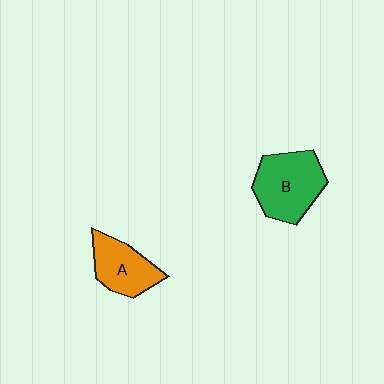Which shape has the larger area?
Shape B (green).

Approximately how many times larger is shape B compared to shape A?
Approximately 1.3 times.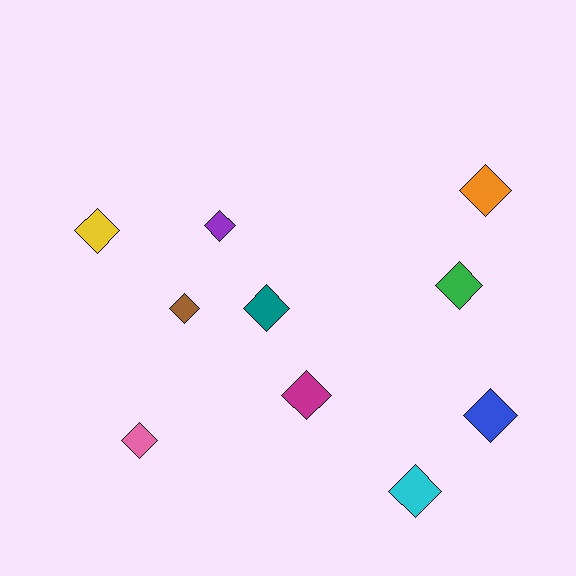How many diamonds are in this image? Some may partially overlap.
There are 10 diamonds.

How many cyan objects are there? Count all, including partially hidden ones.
There is 1 cyan object.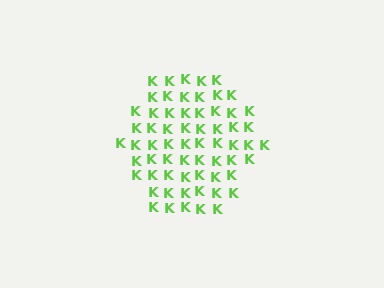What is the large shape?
The large shape is a hexagon.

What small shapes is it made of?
It is made of small letter K's.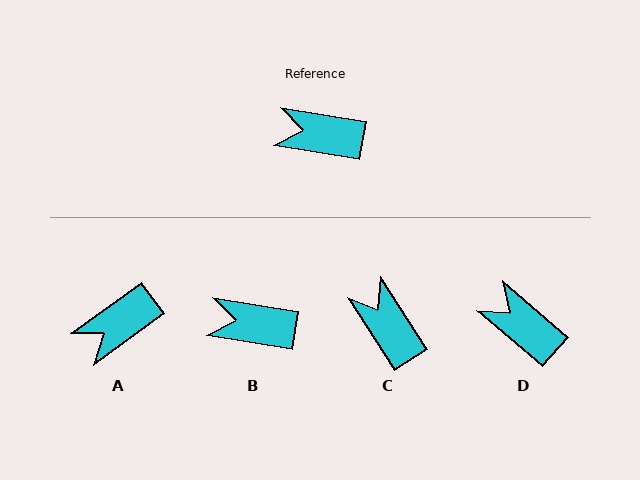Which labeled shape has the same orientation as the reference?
B.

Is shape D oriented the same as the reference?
No, it is off by about 32 degrees.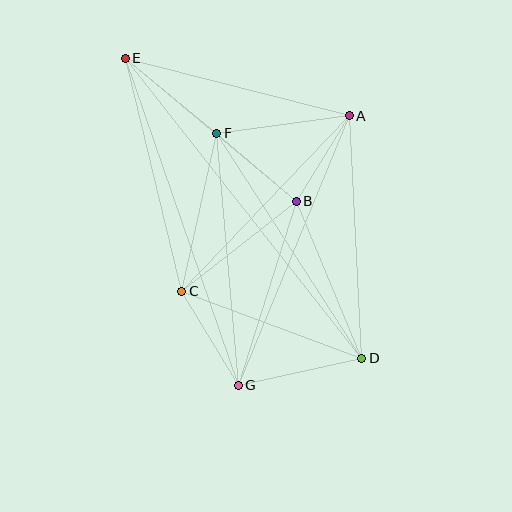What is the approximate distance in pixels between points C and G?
The distance between C and G is approximately 109 pixels.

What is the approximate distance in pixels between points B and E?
The distance between B and E is approximately 223 pixels.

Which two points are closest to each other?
Points A and B are closest to each other.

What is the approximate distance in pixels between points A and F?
The distance between A and F is approximately 134 pixels.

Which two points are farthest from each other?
Points D and E are farthest from each other.